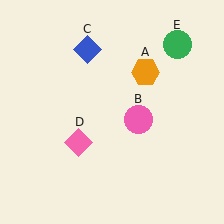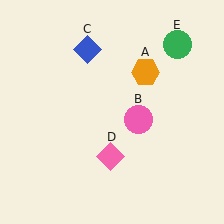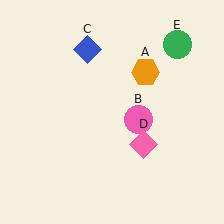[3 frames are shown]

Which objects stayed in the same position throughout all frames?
Orange hexagon (object A) and pink circle (object B) and blue diamond (object C) and green circle (object E) remained stationary.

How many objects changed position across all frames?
1 object changed position: pink diamond (object D).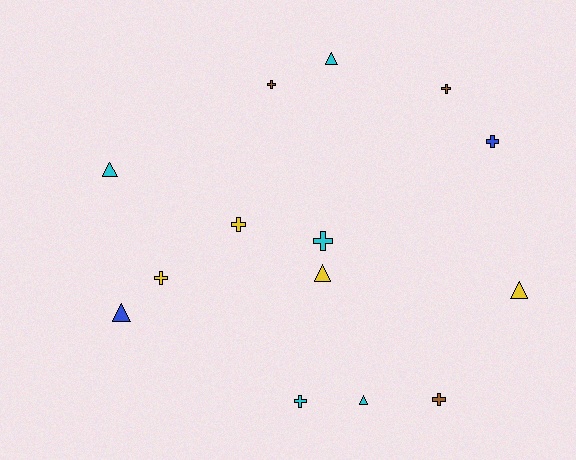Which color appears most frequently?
Cyan, with 5 objects.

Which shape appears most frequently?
Cross, with 8 objects.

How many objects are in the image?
There are 14 objects.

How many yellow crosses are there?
There are 2 yellow crosses.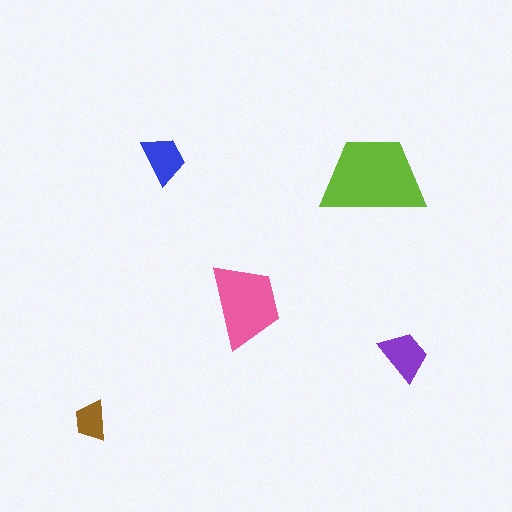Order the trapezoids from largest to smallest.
the lime one, the pink one, the purple one, the blue one, the brown one.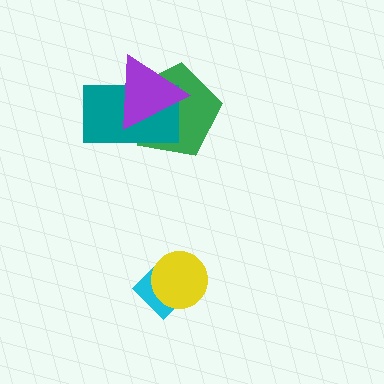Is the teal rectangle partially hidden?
Yes, it is partially covered by another shape.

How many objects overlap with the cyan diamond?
1 object overlaps with the cyan diamond.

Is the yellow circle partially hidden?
No, no other shape covers it.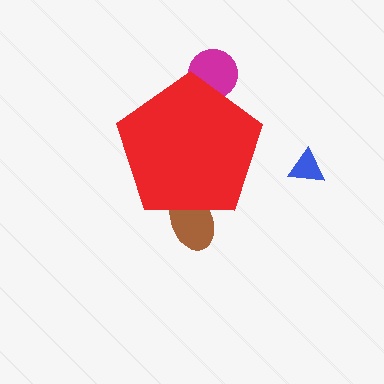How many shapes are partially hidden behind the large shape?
2 shapes are partially hidden.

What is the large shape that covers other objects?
A red pentagon.